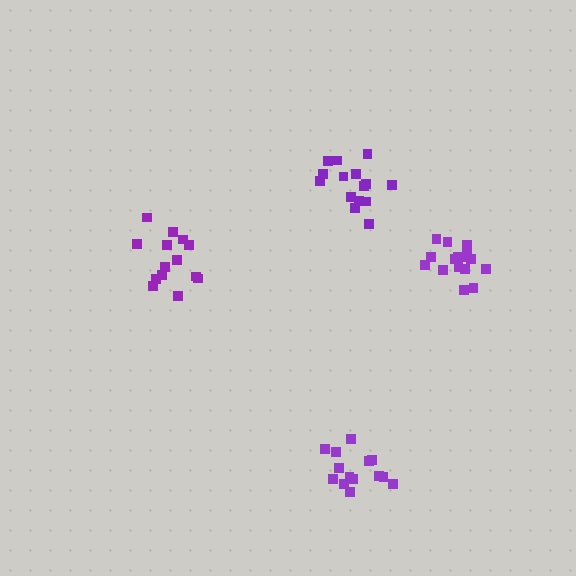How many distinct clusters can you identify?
There are 4 distinct clusters.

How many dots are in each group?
Group 1: 15 dots, Group 2: 16 dots, Group 3: 14 dots, Group 4: 14 dots (59 total).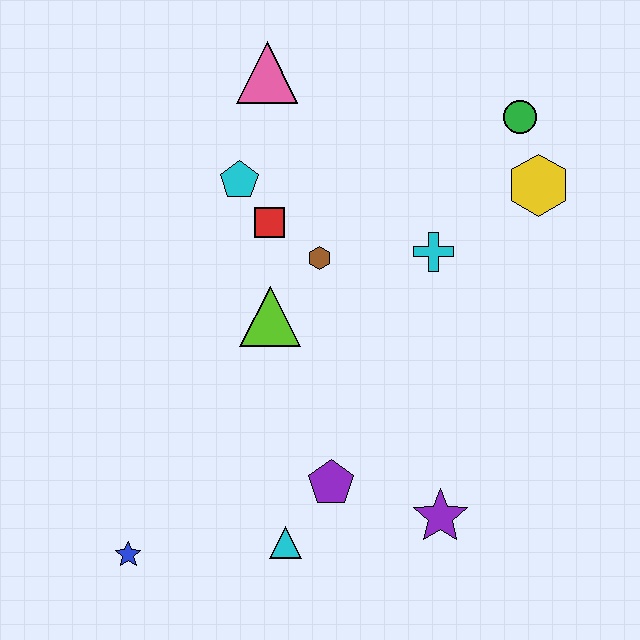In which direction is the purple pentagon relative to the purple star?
The purple pentagon is to the left of the purple star.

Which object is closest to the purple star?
The purple pentagon is closest to the purple star.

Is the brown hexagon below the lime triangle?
No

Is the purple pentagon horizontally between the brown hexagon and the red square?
No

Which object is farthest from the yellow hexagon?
The blue star is farthest from the yellow hexagon.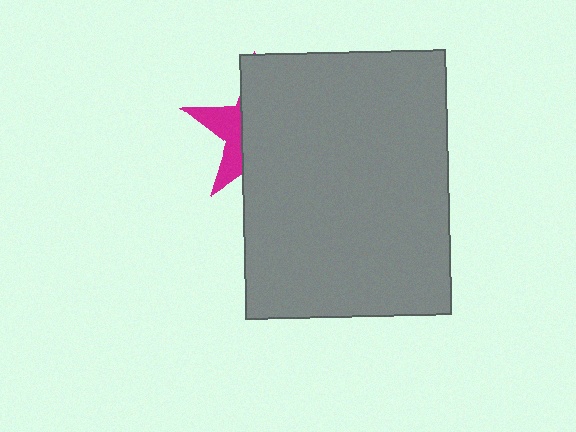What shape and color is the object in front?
The object in front is a gray rectangle.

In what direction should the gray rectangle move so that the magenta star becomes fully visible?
The gray rectangle should move right. That is the shortest direction to clear the overlap and leave the magenta star fully visible.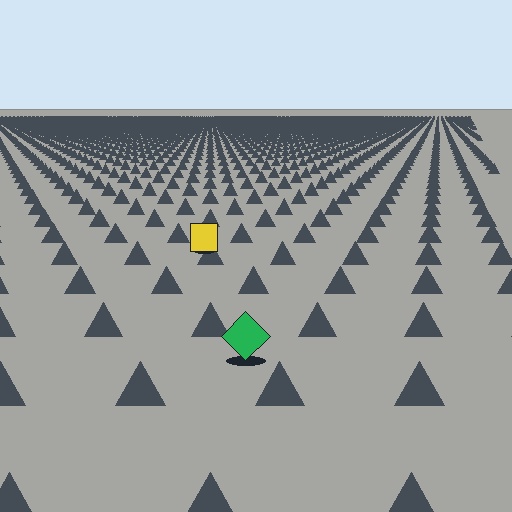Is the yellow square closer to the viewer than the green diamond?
No. The green diamond is closer — you can tell from the texture gradient: the ground texture is coarser near it.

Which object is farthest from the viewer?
The yellow square is farthest from the viewer. It appears smaller and the ground texture around it is denser.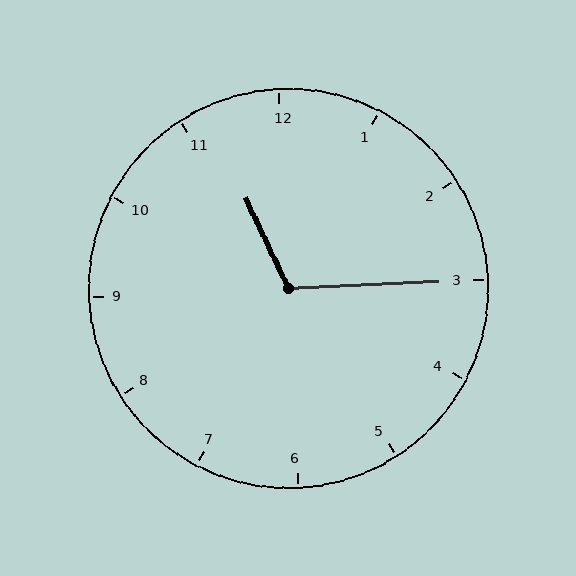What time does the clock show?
11:15.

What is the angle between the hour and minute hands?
Approximately 112 degrees.